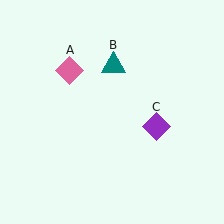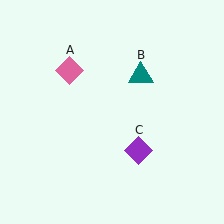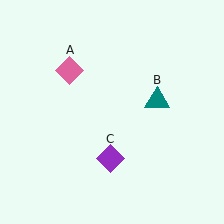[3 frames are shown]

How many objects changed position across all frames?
2 objects changed position: teal triangle (object B), purple diamond (object C).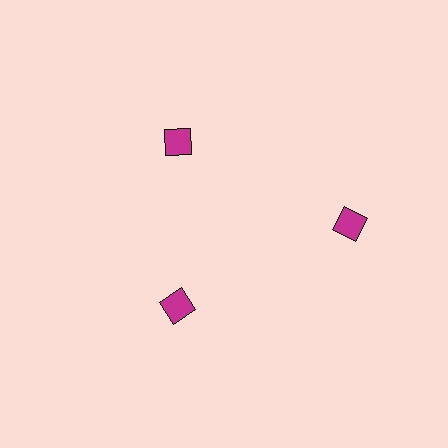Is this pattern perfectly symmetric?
No. The 3 magenta diamonds are arranged in a ring, but one element near the 3 o'clock position is pushed outward from the center, breaking the 3-fold rotational symmetry.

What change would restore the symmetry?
The symmetry would be restored by moving it inward, back onto the ring so that all 3 diamonds sit at equal angles and equal distance from the center.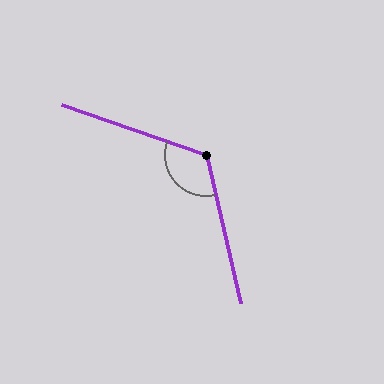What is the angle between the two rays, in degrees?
Approximately 122 degrees.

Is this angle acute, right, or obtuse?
It is obtuse.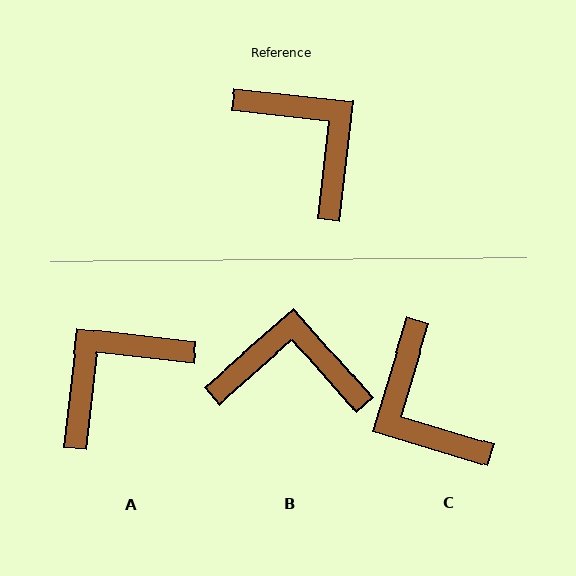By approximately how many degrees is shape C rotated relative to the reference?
Approximately 170 degrees counter-clockwise.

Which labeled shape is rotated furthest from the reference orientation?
C, about 170 degrees away.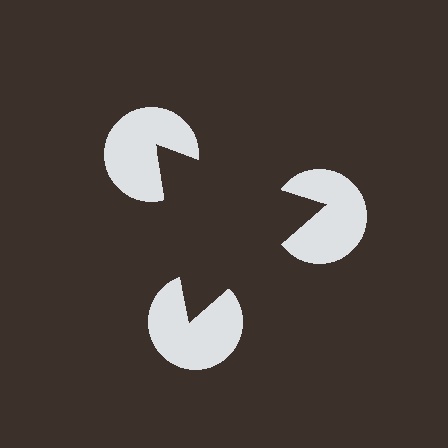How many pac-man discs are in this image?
There are 3 — one at each vertex of the illusory triangle.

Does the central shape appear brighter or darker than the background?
It typically appears slightly darker than the background, even though no actual brightness change is drawn.